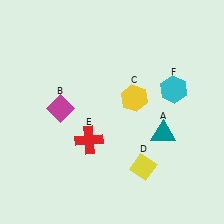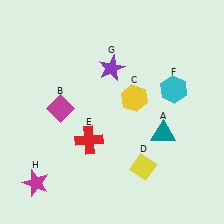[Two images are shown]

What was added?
A purple star (G), a magenta star (H) were added in Image 2.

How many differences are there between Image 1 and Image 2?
There are 2 differences between the two images.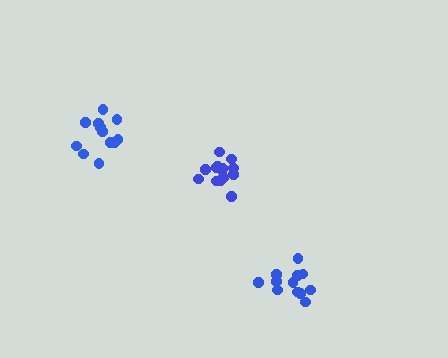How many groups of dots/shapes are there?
There are 3 groups.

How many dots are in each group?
Group 1: 14 dots, Group 2: 12 dots, Group 3: 12 dots (38 total).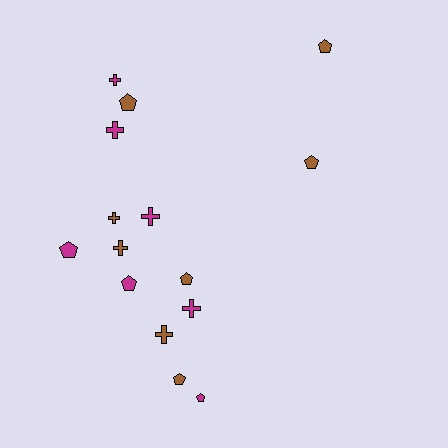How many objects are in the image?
There are 15 objects.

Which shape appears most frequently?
Pentagon, with 8 objects.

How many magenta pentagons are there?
There are 3 magenta pentagons.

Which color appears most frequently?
Brown, with 8 objects.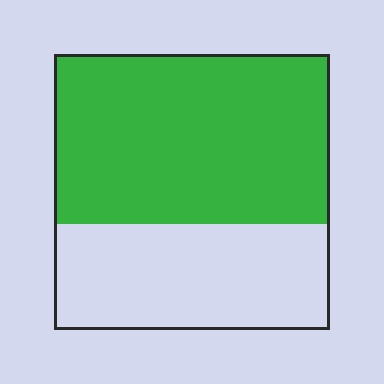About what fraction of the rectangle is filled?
About five eighths (5/8).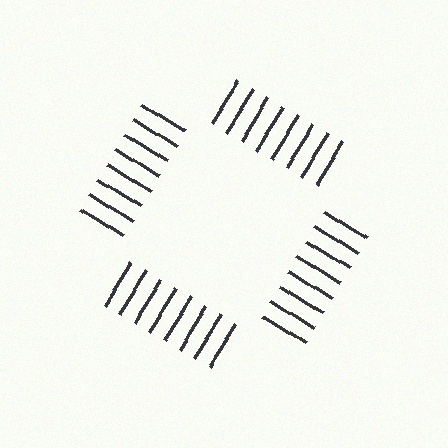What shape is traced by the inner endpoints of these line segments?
An illusory square — the line segments terminate on its edges but no continuous stroke is drawn.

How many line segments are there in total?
32 — 8 along each of the 4 edges.